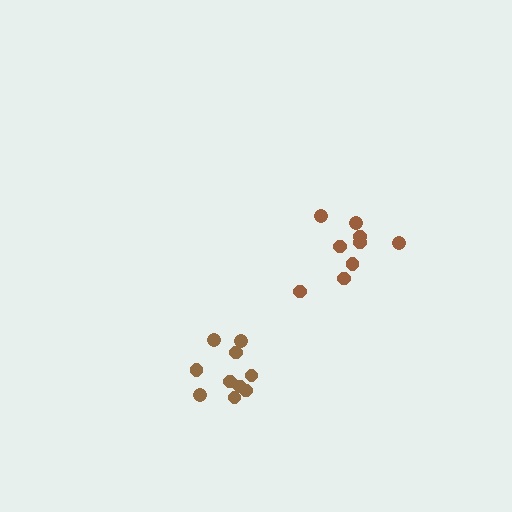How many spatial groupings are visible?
There are 2 spatial groupings.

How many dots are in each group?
Group 1: 10 dots, Group 2: 9 dots (19 total).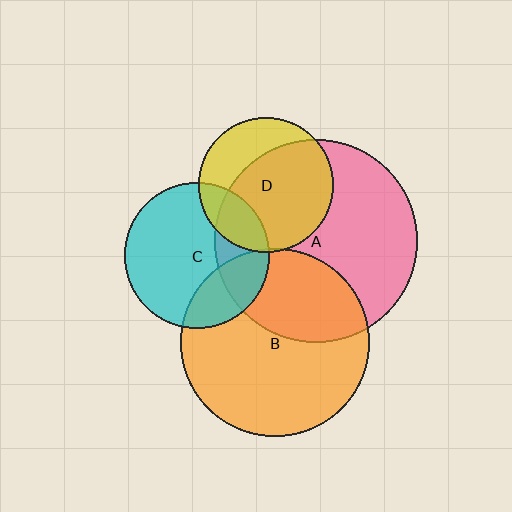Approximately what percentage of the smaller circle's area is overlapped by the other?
Approximately 20%.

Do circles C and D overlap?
Yes.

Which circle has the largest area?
Circle A (pink).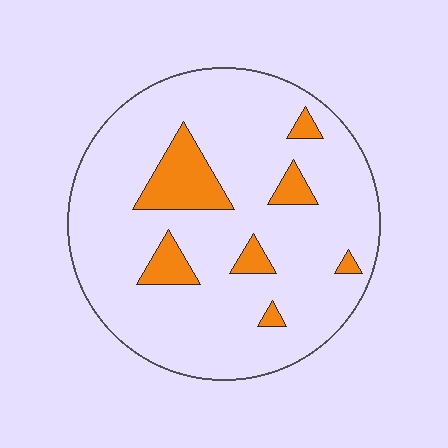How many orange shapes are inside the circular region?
7.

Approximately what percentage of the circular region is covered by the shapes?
Approximately 15%.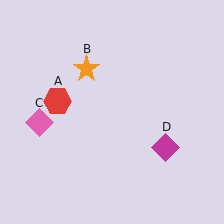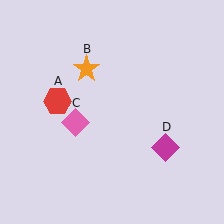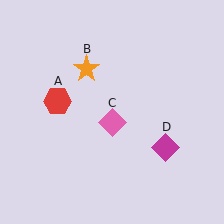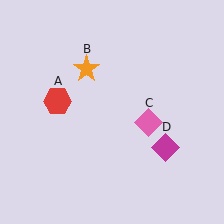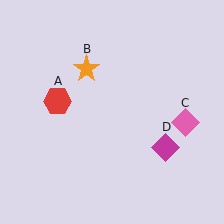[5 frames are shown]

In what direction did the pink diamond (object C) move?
The pink diamond (object C) moved right.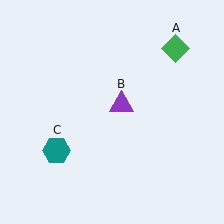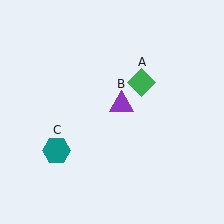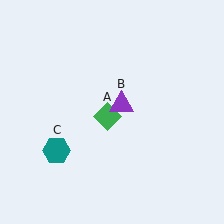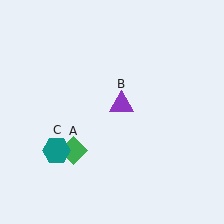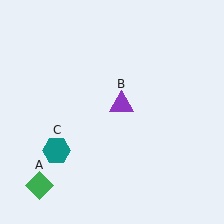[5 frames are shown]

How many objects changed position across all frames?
1 object changed position: green diamond (object A).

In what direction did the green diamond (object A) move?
The green diamond (object A) moved down and to the left.